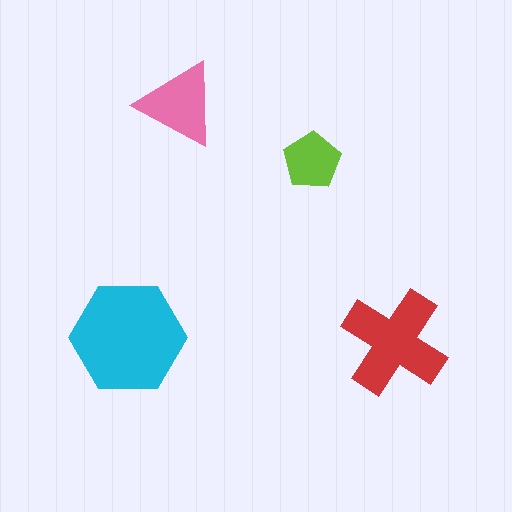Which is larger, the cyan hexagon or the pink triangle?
The cyan hexagon.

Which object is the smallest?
The lime pentagon.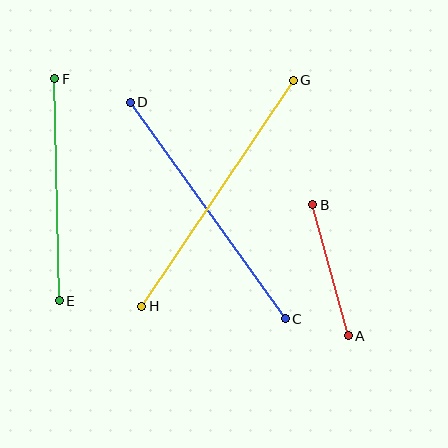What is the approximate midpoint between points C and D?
The midpoint is at approximately (208, 210) pixels.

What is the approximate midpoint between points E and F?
The midpoint is at approximately (57, 190) pixels.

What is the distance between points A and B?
The distance is approximately 136 pixels.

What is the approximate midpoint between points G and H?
The midpoint is at approximately (217, 193) pixels.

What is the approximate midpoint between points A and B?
The midpoint is at approximately (330, 270) pixels.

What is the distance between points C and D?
The distance is approximately 266 pixels.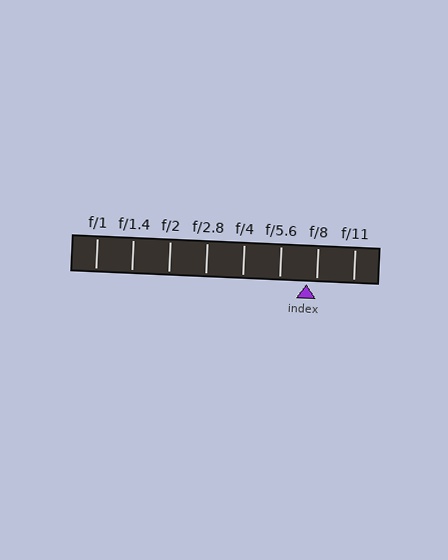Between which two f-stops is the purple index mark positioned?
The index mark is between f/5.6 and f/8.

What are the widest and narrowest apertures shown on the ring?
The widest aperture shown is f/1 and the narrowest is f/11.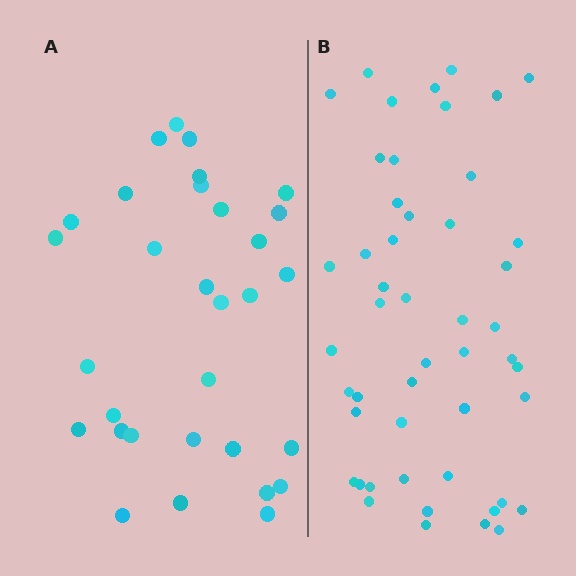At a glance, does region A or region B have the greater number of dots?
Region B (the right region) has more dots.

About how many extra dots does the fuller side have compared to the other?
Region B has approximately 20 more dots than region A.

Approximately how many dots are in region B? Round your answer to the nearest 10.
About 50 dots. (The exact count is 49, which rounds to 50.)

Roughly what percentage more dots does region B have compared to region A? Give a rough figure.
About 60% more.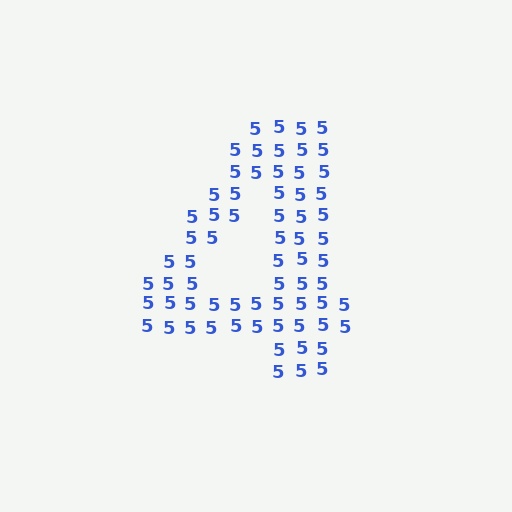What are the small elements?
The small elements are digit 5's.